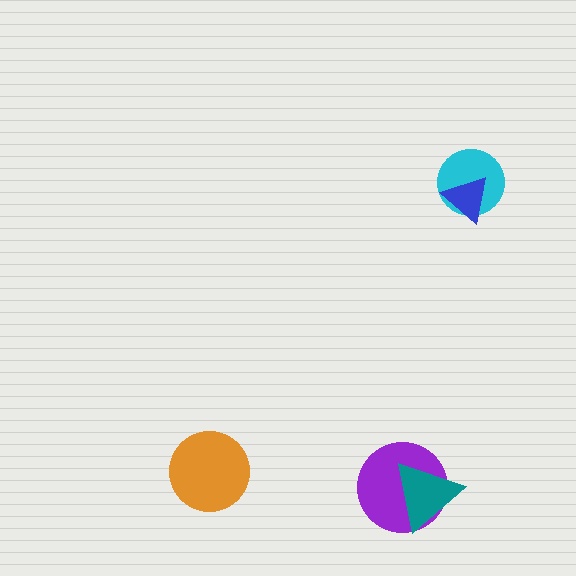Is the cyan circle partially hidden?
Yes, it is partially covered by another shape.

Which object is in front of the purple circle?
The teal triangle is in front of the purple circle.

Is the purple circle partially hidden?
Yes, it is partially covered by another shape.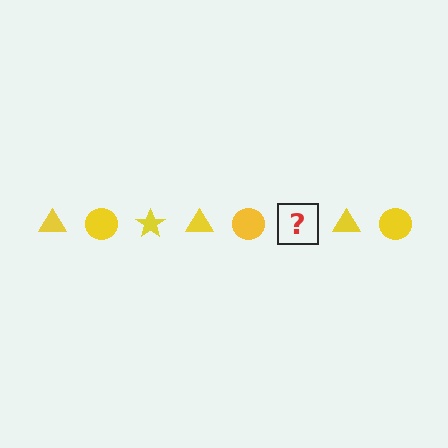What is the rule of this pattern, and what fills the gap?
The rule is that the pattern cycles through triangle, circle, star shapes in yellow. The gap should be filled with a yellow star.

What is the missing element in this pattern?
The missing element is a yellow star.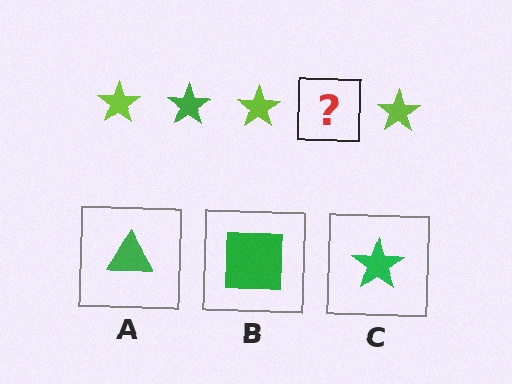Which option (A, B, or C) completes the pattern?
C.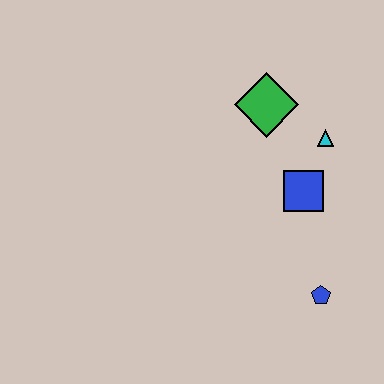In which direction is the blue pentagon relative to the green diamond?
The blue pentagon is below the green diamond.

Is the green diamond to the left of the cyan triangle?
Yes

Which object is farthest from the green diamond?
The blue pentagon is farthest from the green diamond.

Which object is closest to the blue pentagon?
The blue square is closest to the blue pentagon.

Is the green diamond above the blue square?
Yes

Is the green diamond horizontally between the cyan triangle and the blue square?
No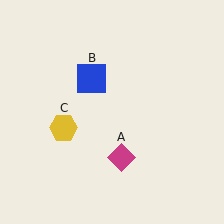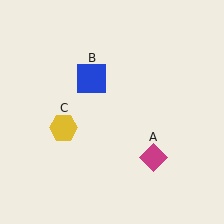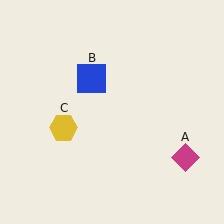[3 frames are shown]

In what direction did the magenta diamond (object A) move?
The magenta diamond (object A) moved right.